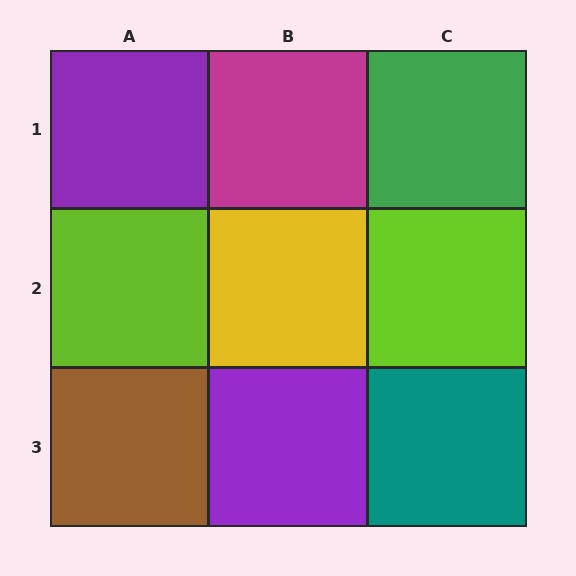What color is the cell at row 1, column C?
Green.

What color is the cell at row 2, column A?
Lime.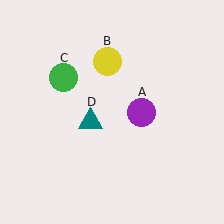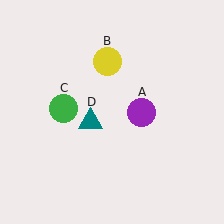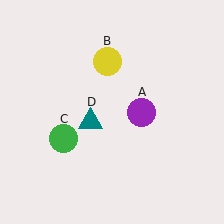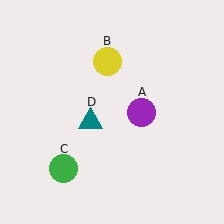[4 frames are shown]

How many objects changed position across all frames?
1 object changed position: green circle (object C).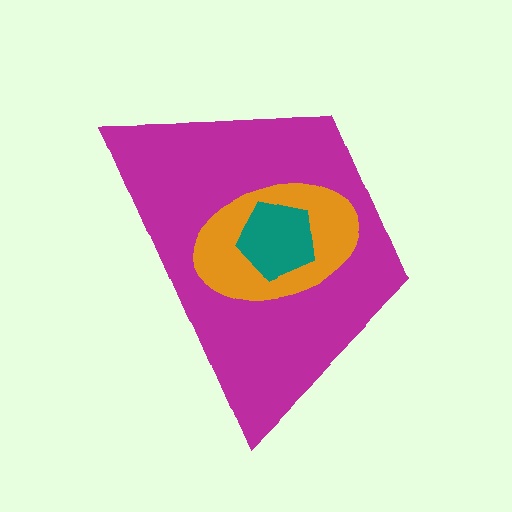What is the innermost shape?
The teal pentagon.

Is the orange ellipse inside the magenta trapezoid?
Yes.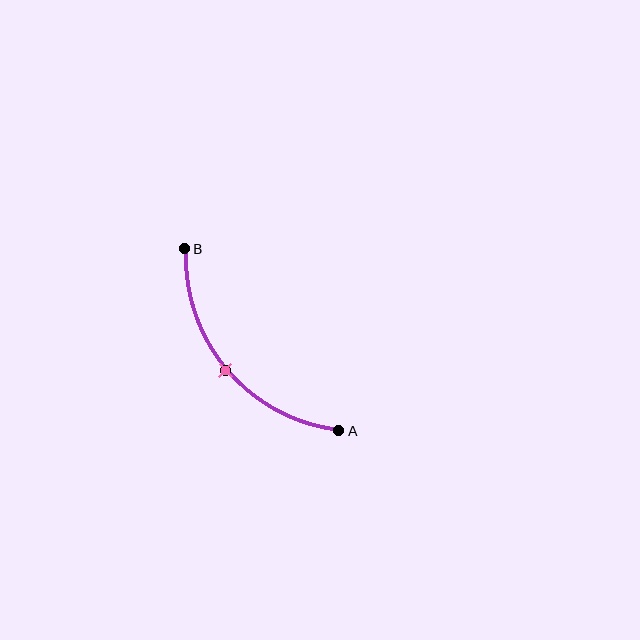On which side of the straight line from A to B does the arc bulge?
The arc bulges below and to the left of the straight line connecting A and B.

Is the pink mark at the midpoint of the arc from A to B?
Yes. The pink mark lies on the arc at equal arc-length from both A and B — it is the arc midpoint.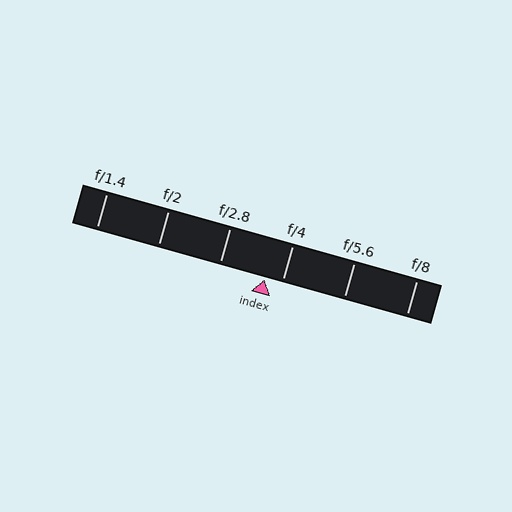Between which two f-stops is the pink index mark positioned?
The index mark is between f/2.8 and f/4.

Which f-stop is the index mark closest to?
The index mark is closest to f/4.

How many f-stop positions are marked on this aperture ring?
There are 6 f-stop positions marked.